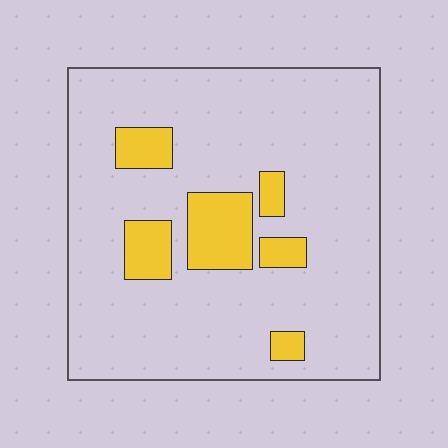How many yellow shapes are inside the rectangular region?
6.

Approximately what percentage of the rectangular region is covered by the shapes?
Approximately 15%.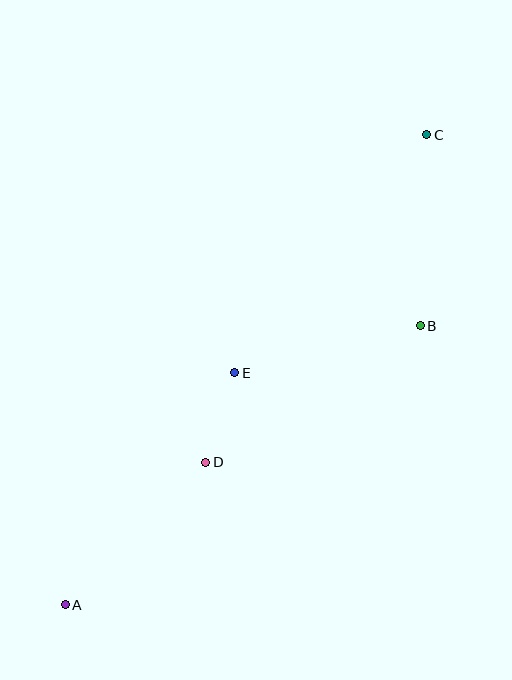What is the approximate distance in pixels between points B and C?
The distance between B and C is approximately 191 pixels.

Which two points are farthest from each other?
Points A and C are farthest from each other.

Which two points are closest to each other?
Points D and E are closest to each other.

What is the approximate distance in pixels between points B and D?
The distance between B and D is approximately 254 pixels.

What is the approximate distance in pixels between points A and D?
The distance between A and D is approximately 200 pixels.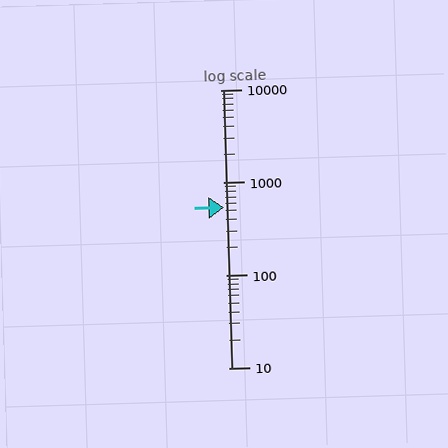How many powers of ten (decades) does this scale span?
The scale spans 3 decades, from 10 to 10000.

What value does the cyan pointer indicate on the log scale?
The pointer indicates approximately 540.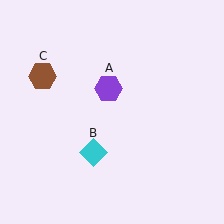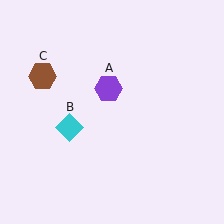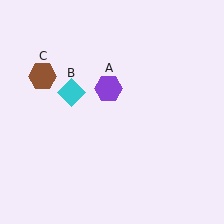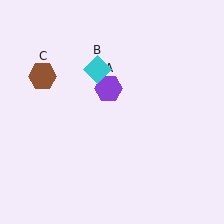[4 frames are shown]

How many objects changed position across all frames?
1 object changed position: cyan diamond (object B).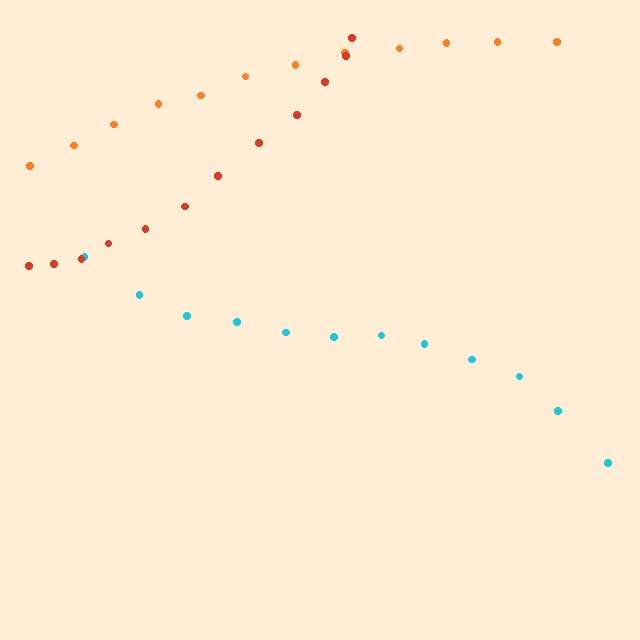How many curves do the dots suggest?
There are 3 distinct paths.